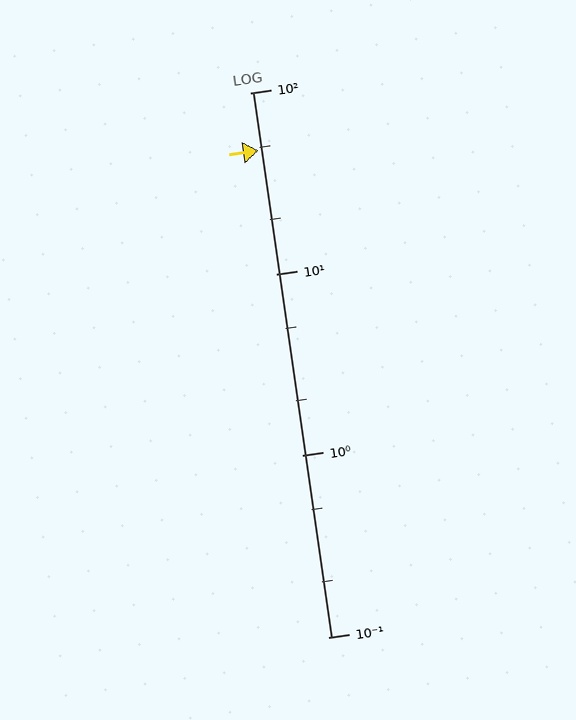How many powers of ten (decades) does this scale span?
The scale spans 3 decades, from 0.1 to 100.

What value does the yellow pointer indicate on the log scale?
The pointer indicates approximately 48.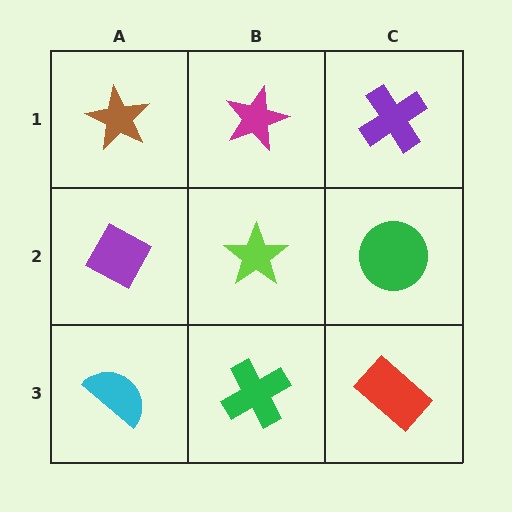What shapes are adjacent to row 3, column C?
A green circle (row 2, column C), a green cross (row 3, column B).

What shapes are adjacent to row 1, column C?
A green circle (row 2, column C), a magenta star (row 1, column B).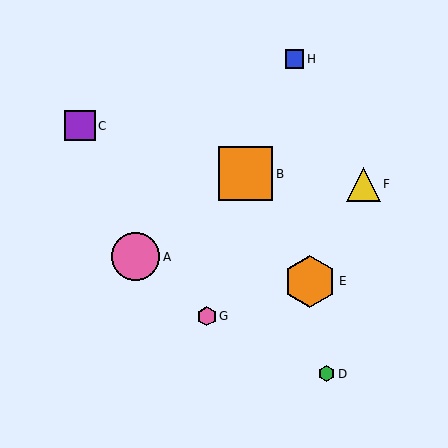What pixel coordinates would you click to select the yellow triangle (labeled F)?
Click at (363, 184) to select the yellow triangle F.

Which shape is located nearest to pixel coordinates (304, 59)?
The blue square (labeled H) at (294, 59) is nearest to that location.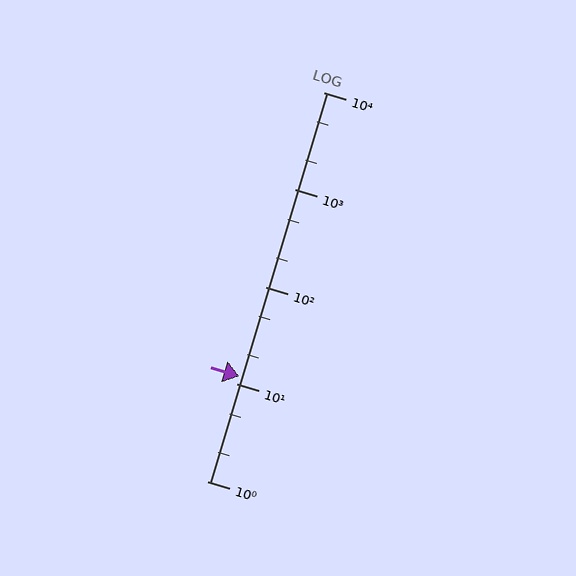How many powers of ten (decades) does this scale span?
The scale spans 4 decades, from 1 to 10000.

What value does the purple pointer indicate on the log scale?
The pointer indicates approximately 12.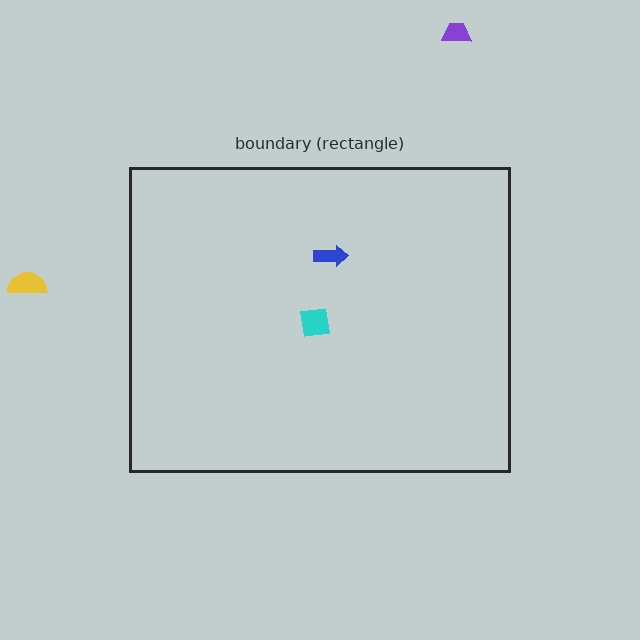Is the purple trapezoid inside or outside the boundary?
Outside.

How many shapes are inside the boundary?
2 inside, 2 outside.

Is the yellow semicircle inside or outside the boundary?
Outside.